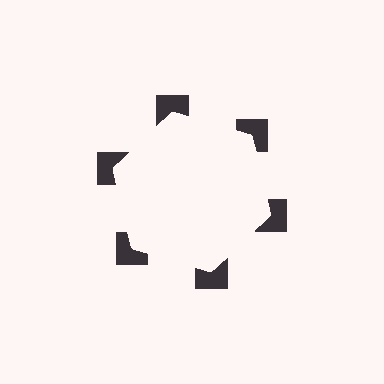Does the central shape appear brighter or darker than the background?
It typically appears slightly brighter than the background, even though no actual brightness change is drawn.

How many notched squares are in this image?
There are 6 — one at each vertex of the illusory hexagon.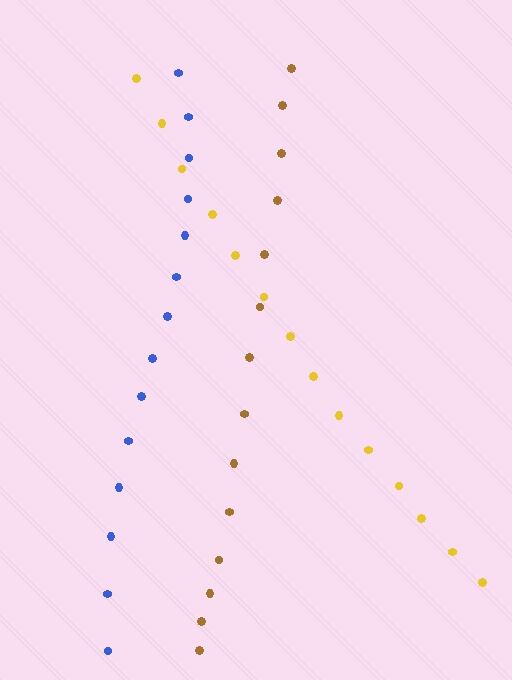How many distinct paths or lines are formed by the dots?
There are 3 distinct paths.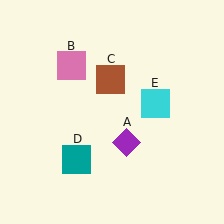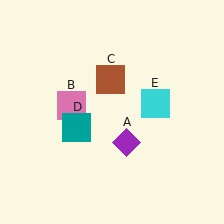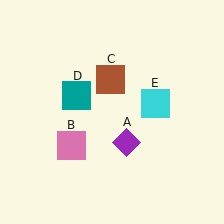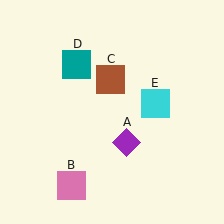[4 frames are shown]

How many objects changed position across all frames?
2 objects changed position: pink square (object B), teal square (object D).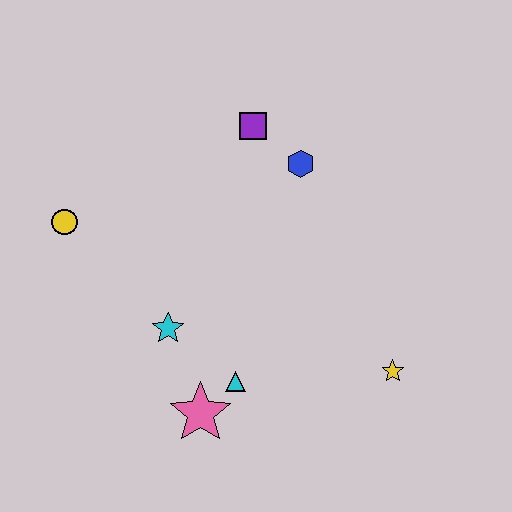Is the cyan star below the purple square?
Yes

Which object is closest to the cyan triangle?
The pink star is closest to the cyan triangle.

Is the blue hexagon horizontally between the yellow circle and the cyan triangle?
No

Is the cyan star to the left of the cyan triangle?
Yes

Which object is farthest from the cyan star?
The yellow star is farthest from the cyan star.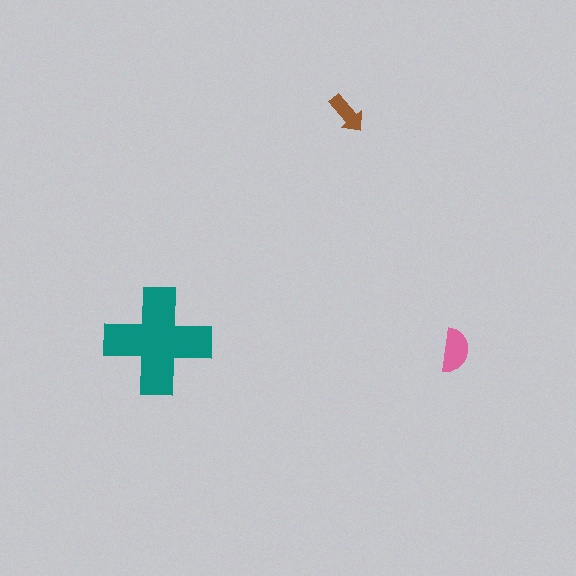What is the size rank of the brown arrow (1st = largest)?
3rd.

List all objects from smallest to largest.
The brown arrow, the pink semicircle, the teal cross.